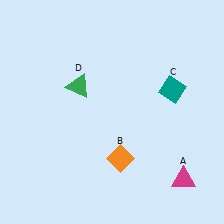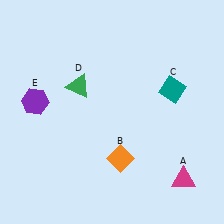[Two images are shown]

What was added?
A purple hexagon (E) was added in Image 2.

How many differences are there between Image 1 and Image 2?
There is 1 difference between the two images.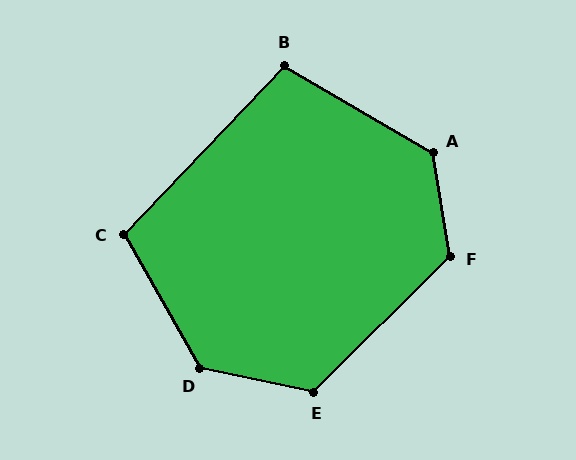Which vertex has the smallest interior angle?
B, at approximately 103 degrees.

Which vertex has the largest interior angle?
D, at approximately 131 degrees.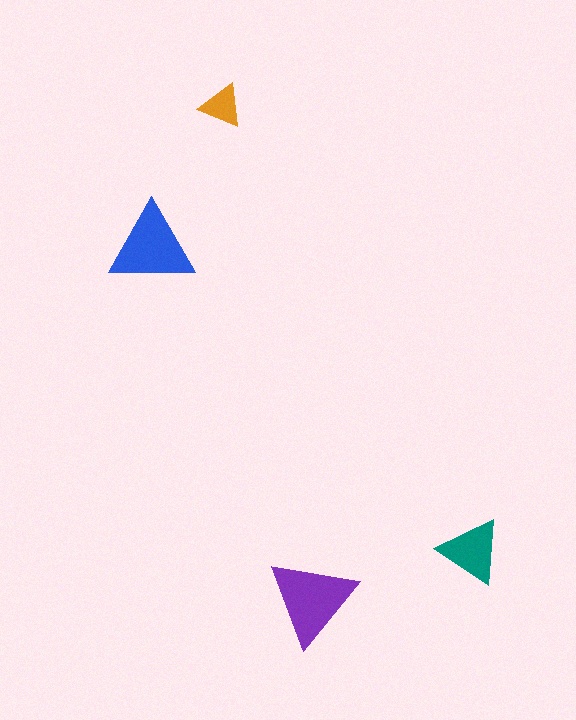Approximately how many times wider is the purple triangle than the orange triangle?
About 2 times wider.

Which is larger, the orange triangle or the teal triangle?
The teal one.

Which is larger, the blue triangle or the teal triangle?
The blue one.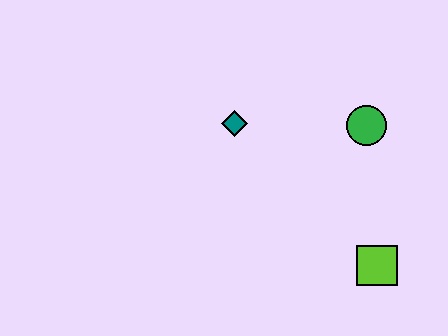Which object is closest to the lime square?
The green circle is closest to the lime square.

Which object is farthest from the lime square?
The teal diamond is farthest from the lime square.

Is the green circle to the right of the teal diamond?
Yes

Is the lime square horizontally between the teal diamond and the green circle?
No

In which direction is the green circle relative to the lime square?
The green circle is above the lime square.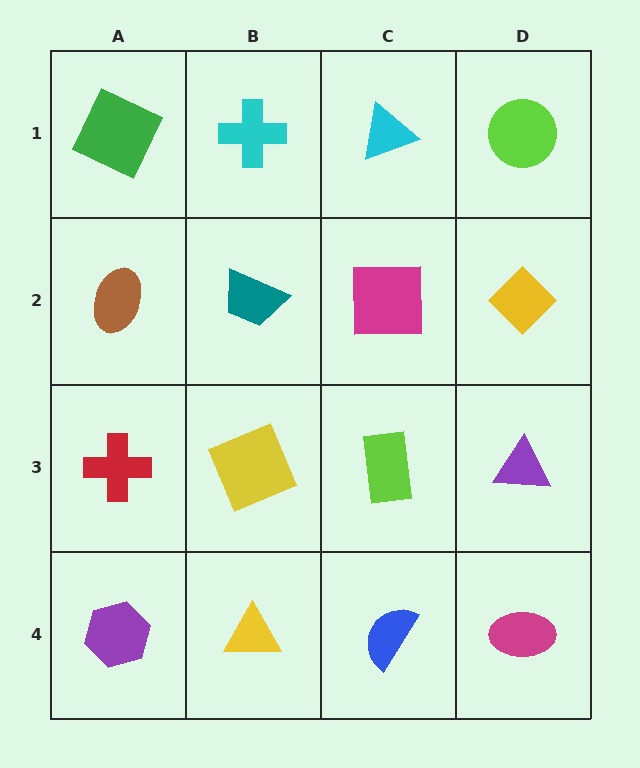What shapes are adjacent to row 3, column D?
A yellow diamond (row 2, column D), a magenta ellipse (row 4, column D), a lime rectangle (row 3, column C).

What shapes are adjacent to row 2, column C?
A cyan triangle (row 1, column C), a lime rectangle (row 3, column C), a teal trapezoid (row 2, column B), a yellow diamond (row 2, column D).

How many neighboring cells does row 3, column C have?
4.